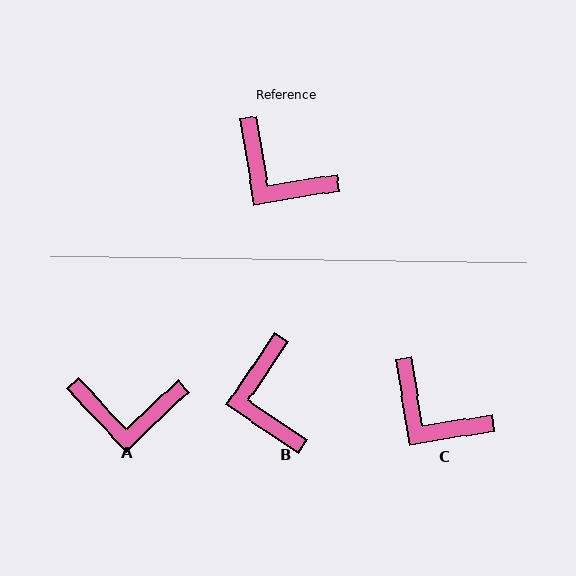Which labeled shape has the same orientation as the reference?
C.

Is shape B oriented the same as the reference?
No, it is off by about 43 degrees.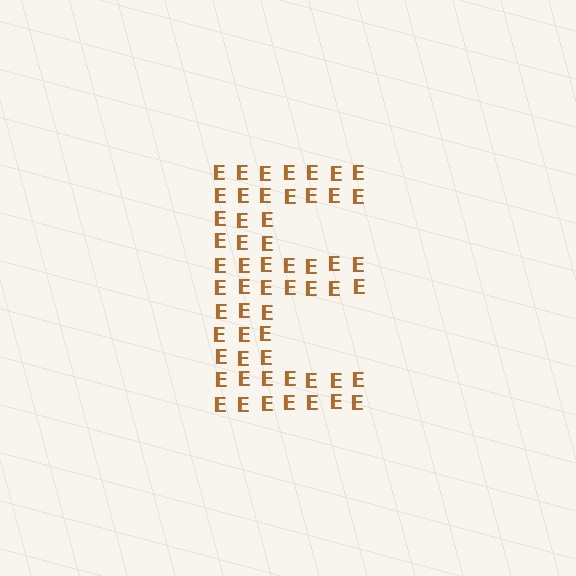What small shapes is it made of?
It is made of small letter E's.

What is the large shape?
The large shape is the letter E.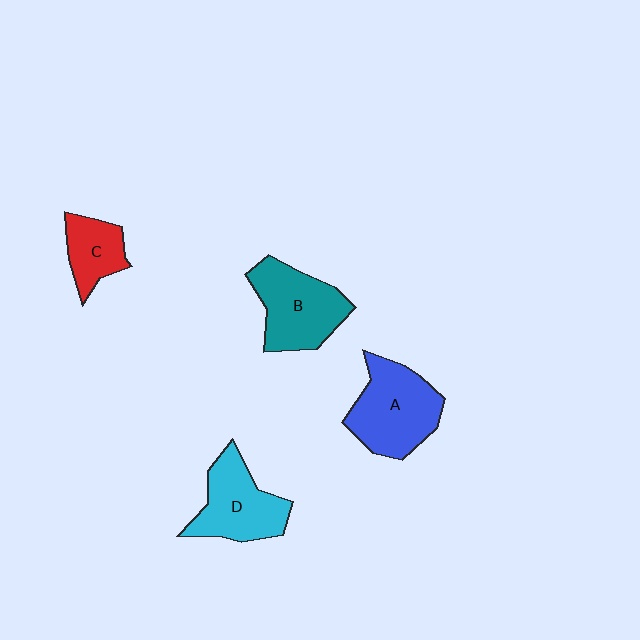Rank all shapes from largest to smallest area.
From largest to smallest: A (blue), B (teal), D (cyan), C (red).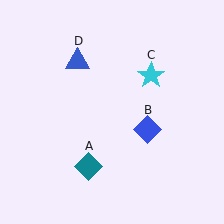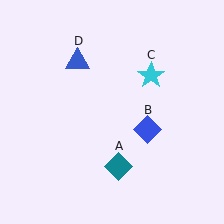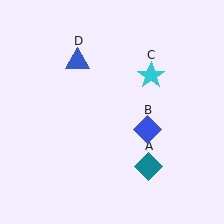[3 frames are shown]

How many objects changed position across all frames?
1 object changed position: teal diamond (object A).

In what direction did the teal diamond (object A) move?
The teal diamond (object A) moved right.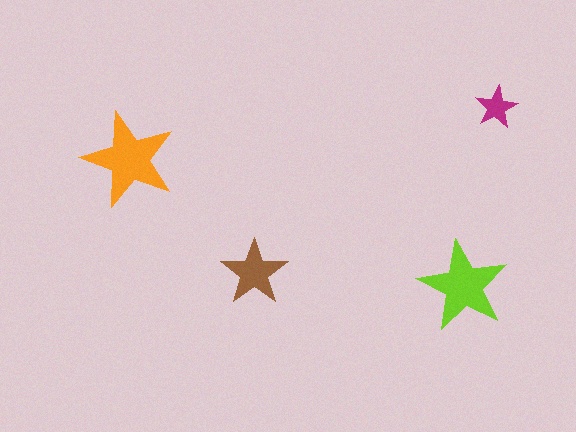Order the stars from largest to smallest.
the orange one, the lime one, the brown one, the magenta one.